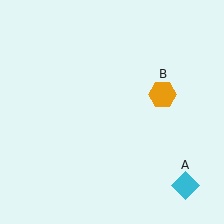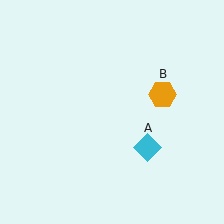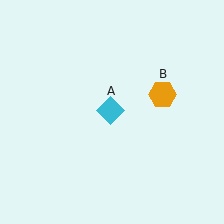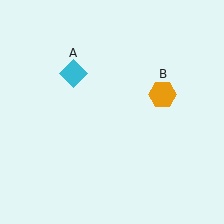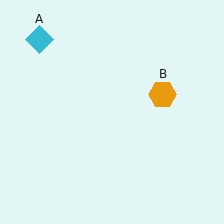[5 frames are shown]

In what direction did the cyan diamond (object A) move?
The cyan diamond (object A) moved up and to the left.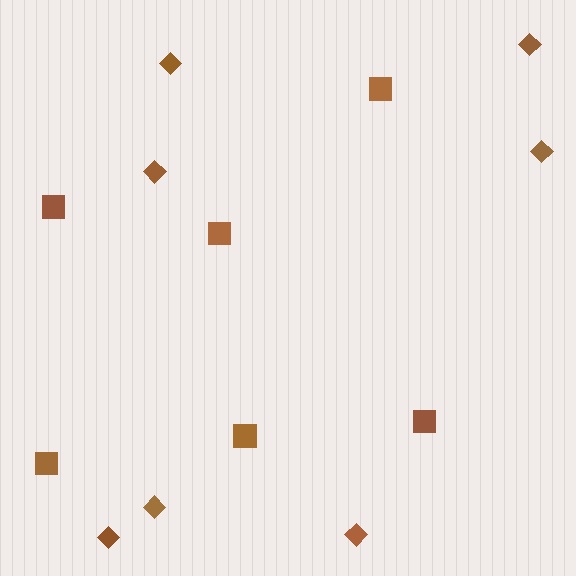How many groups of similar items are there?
There are 2 groups: one group of squares (6) and one group of diamonds (7).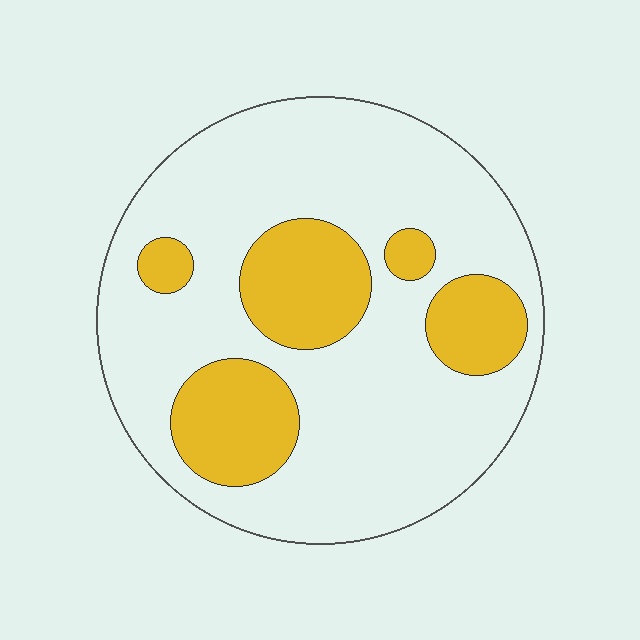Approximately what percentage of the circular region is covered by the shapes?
Approximately 25%.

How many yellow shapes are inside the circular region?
5.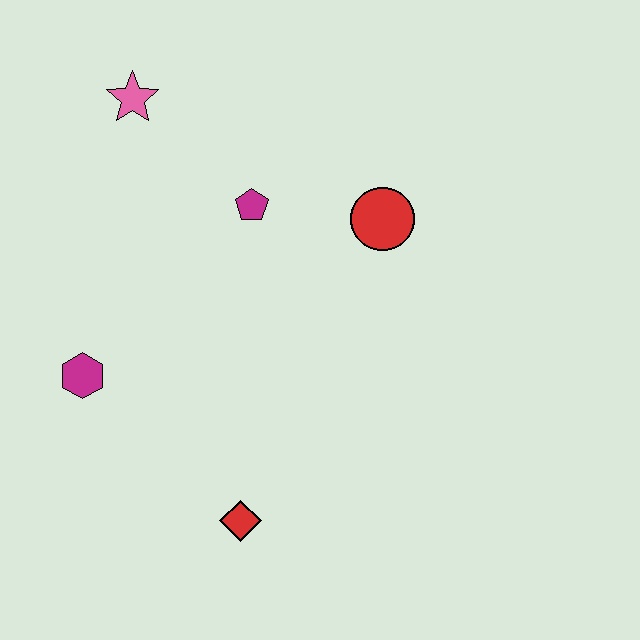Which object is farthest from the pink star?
The red diamond is farthest from the pink star.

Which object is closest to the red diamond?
The magenta hexagon is closest to the red diamond.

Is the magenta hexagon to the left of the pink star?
Yes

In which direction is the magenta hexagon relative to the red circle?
The magenta hexagon is to the left of the red circle.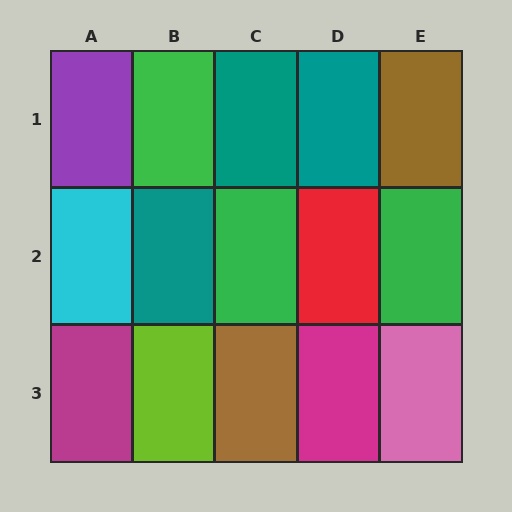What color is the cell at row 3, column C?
Brown.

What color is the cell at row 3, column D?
Magenta.